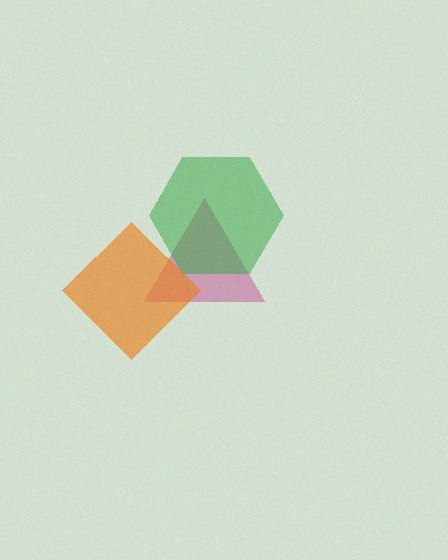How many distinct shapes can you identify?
There are 3 distinct shapes: a magenta triangle, a green hexagon, an orange diamond.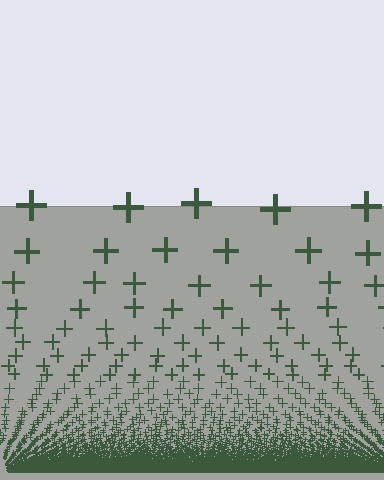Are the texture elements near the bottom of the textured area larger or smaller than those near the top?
Smaller. The gradient is inverted — elements near the bottom are smaller and denser.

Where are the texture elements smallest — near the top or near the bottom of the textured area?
Near the bottom.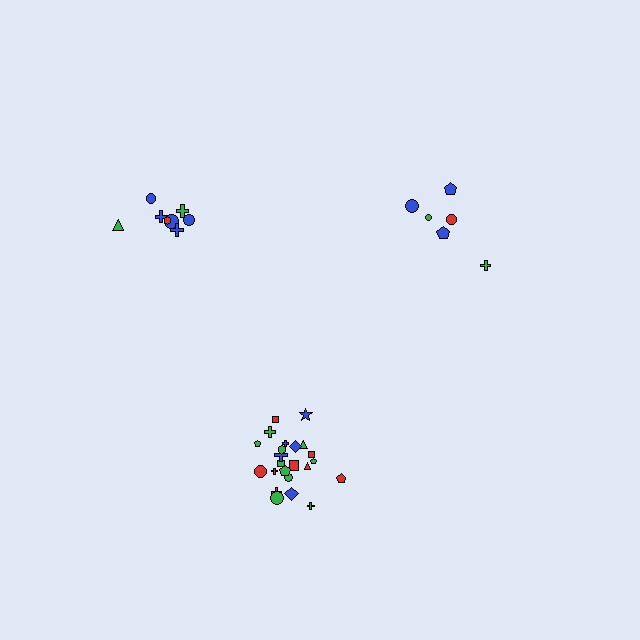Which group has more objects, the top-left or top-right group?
The top-left group.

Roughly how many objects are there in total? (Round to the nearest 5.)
Roughly 40 objects in total.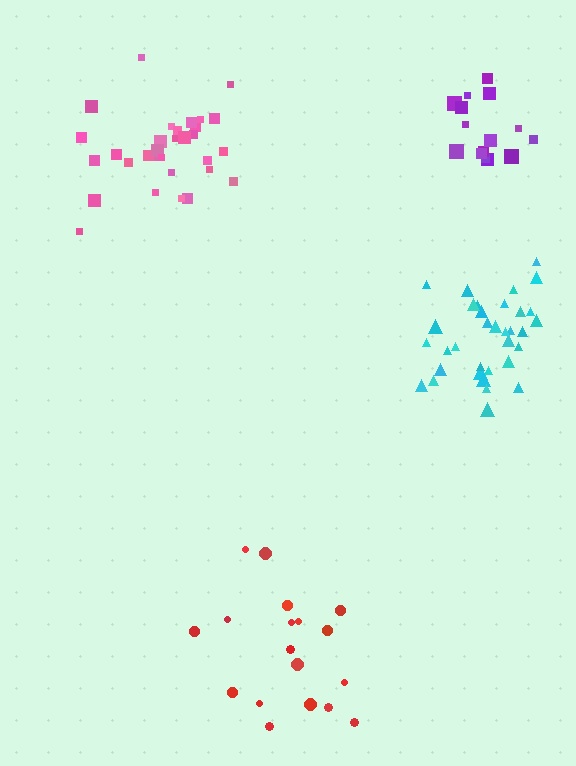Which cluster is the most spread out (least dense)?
Red.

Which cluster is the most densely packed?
Purple.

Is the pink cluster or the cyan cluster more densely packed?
Cyan.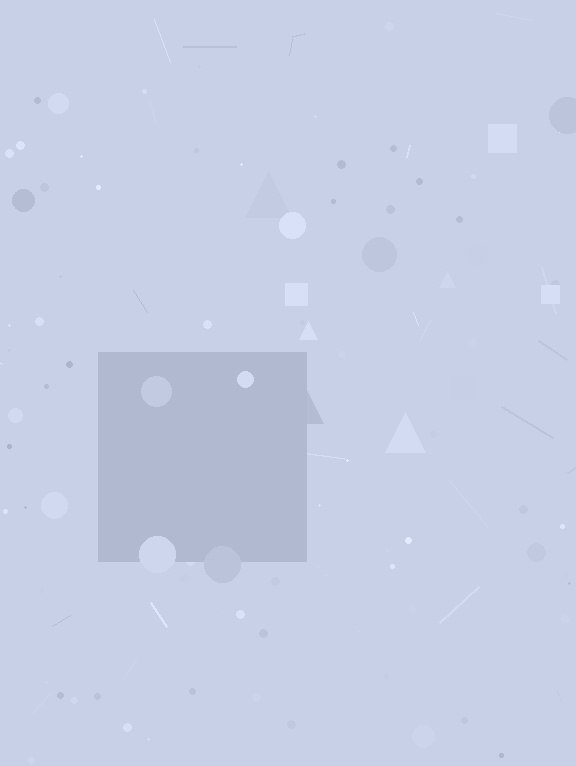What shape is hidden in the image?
A square is hidden in the image.